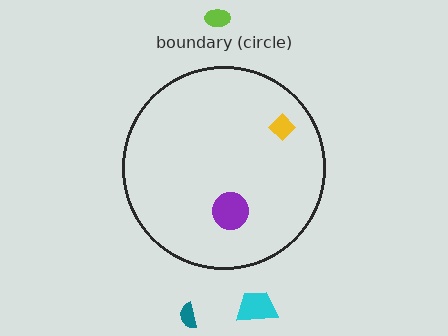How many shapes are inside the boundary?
2 inside, 3 outside.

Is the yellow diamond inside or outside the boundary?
Inside.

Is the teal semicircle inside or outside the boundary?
Outside.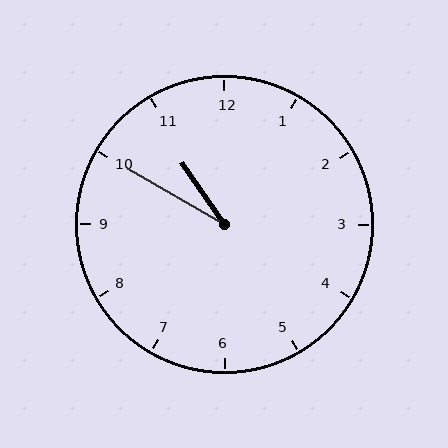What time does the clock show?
10:50.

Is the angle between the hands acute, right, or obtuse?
It is acute.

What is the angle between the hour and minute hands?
Approximately 25 degrees.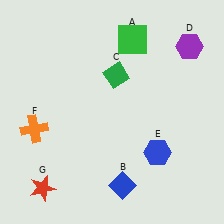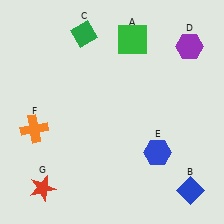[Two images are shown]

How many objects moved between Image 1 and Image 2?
2 objects moved between the two images.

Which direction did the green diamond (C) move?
The green diamond (C) moved up.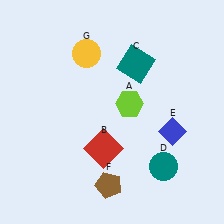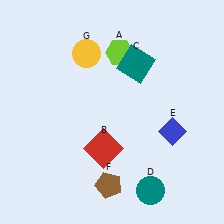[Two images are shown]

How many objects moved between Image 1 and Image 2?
2 objects moved between the two images.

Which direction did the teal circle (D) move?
The teal circle (D) moved down.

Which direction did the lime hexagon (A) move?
The lime hexagon (A) moved up.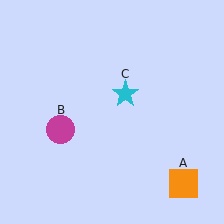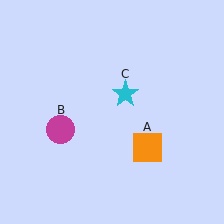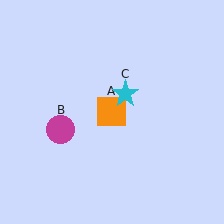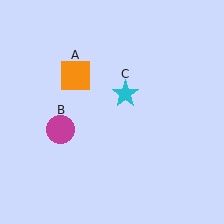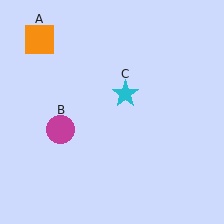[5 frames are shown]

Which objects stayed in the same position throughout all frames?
Magenta circle (object B) and cyan star (object C) remained stationary.